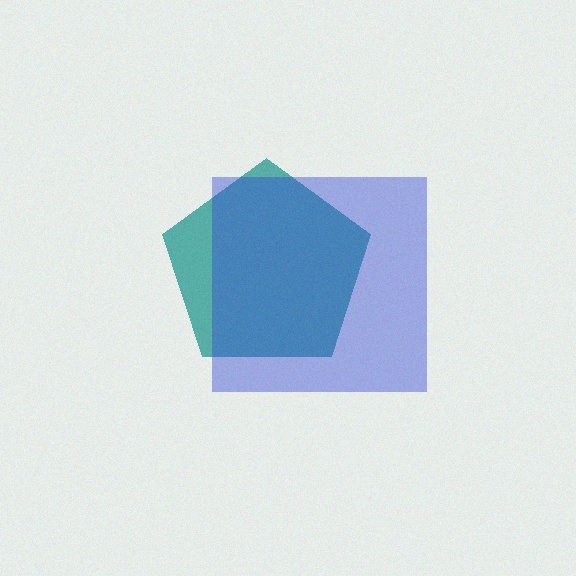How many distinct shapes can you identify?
There are 2 distinct shapes: a teal pentagon, a blue square.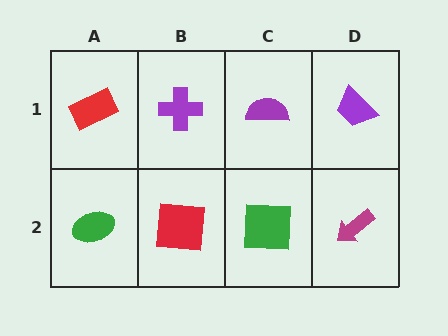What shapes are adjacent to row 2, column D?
A purple trapezoid (row 1, column D), a green square (row 2, column C).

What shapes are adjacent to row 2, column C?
A purple semicircle (row 1, column C), a red square (row 2, column B), a magenta arrow (row 2, column D).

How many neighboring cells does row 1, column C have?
3.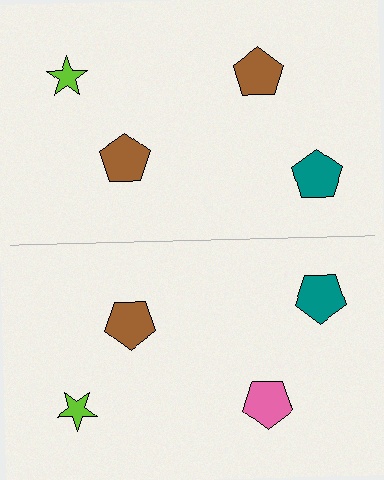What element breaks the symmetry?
The pink pentagon on the bottom side breaks the symmetry — its mirror counterpart is brown.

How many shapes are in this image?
There are 8 shapes in this image.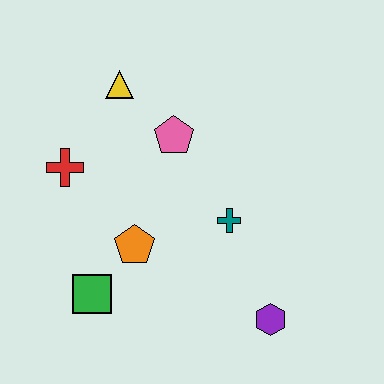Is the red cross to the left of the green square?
Yes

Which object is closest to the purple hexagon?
The teal cross is closest to the purple hexagon.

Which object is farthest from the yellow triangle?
The purple hexagon is farthest from the yellow triangle.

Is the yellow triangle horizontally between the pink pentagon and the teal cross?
No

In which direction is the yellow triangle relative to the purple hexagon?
The yellow triangle is above the purple hexagon.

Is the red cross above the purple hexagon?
Yes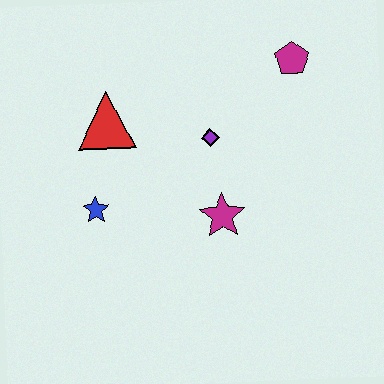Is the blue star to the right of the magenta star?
No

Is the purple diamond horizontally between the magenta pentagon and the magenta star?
No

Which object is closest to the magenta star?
The purple diamond is closest to the magenta star.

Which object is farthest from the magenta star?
The magenta pentagon is farthest from the magenta star.